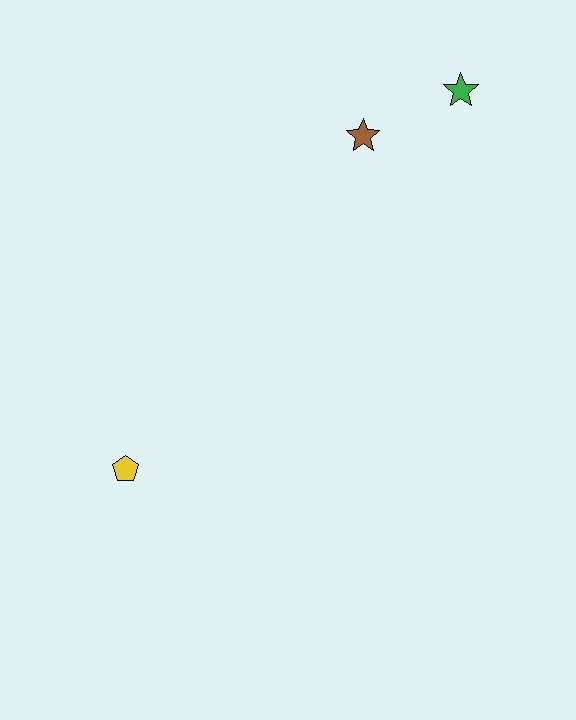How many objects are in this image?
There are 3 objects.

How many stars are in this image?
There are 2 stars.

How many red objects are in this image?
There are no red objects.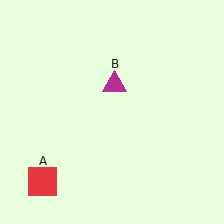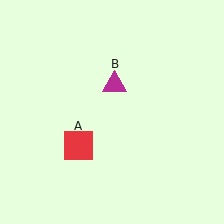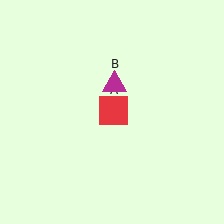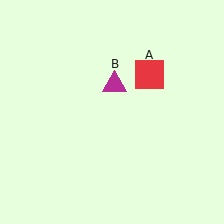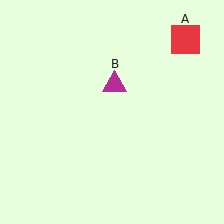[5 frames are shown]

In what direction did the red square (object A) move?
The red square (object A) moved up and to the right.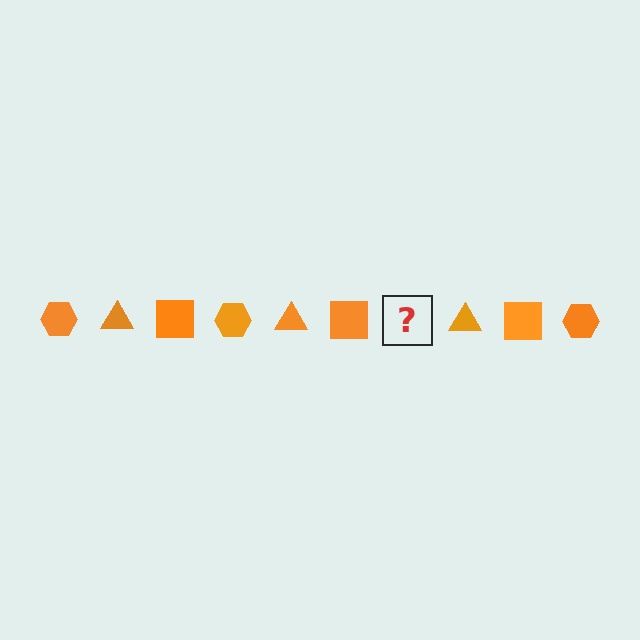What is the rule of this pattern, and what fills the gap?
The rule is that the pattern cycles through hexagon, triangle, square shapes in orange. The gap should be filled with an orange hexagon.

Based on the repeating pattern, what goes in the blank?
The blank should be an orange hexagon.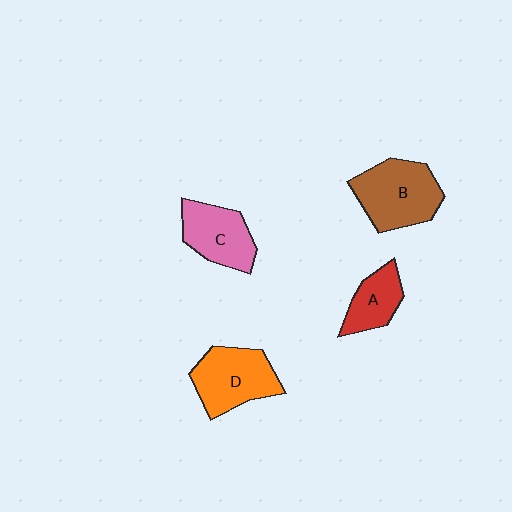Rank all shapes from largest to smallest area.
From largest to smallest: B (brown), D (orange), C (pink), A (red).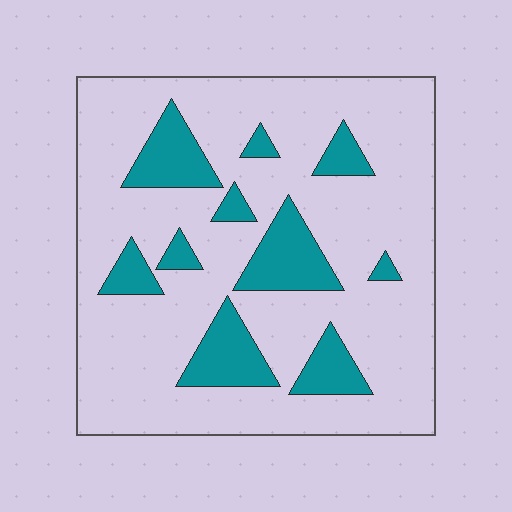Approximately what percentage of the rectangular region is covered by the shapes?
Approximately 20%.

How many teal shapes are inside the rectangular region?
10.